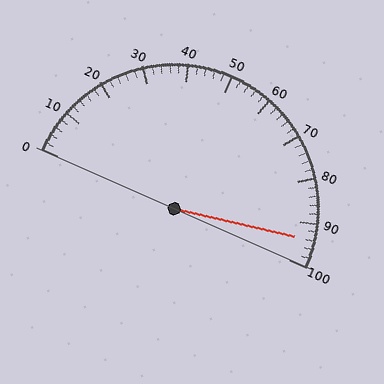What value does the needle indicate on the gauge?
The needle indicates approximately 94.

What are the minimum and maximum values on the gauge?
The gauge ranges from 0 to 100.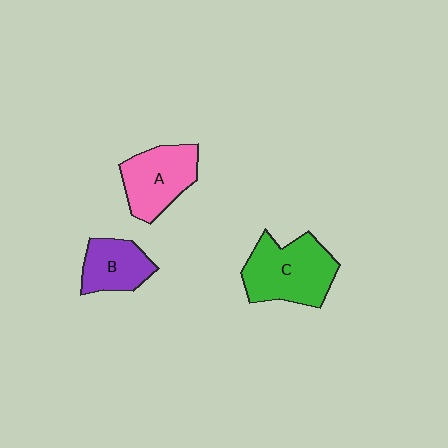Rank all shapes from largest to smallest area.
From largest to smallest: C (green), A (pink), B (purple).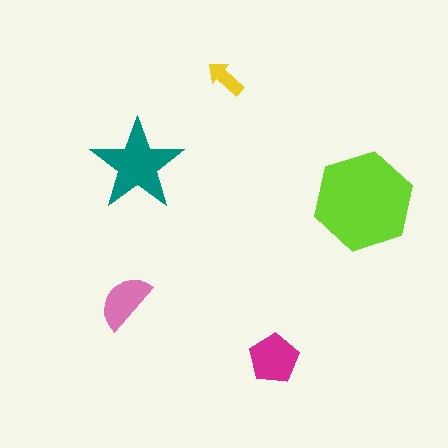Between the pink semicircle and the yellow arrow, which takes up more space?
The pink semicircle.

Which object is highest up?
The yellow arrow is topmost.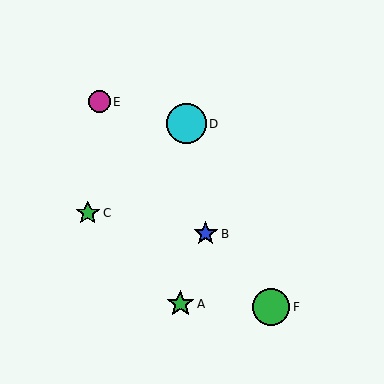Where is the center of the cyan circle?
The center of the cyan circle is at (186, 124).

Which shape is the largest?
The cyan circle (labeled D) is the largest.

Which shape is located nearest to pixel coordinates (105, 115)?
The magenta circle (labeled E) at (99, 102) is nearest to that location.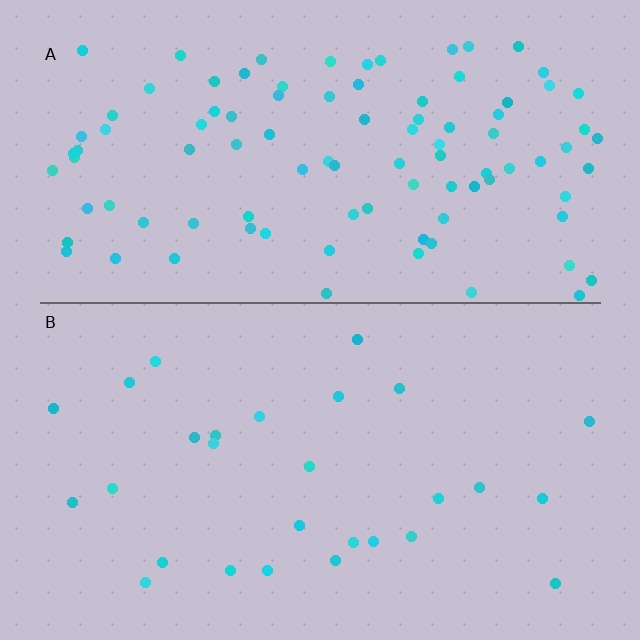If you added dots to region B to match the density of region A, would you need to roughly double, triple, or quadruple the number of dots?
Approximately triple.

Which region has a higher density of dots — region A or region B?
A (the top).